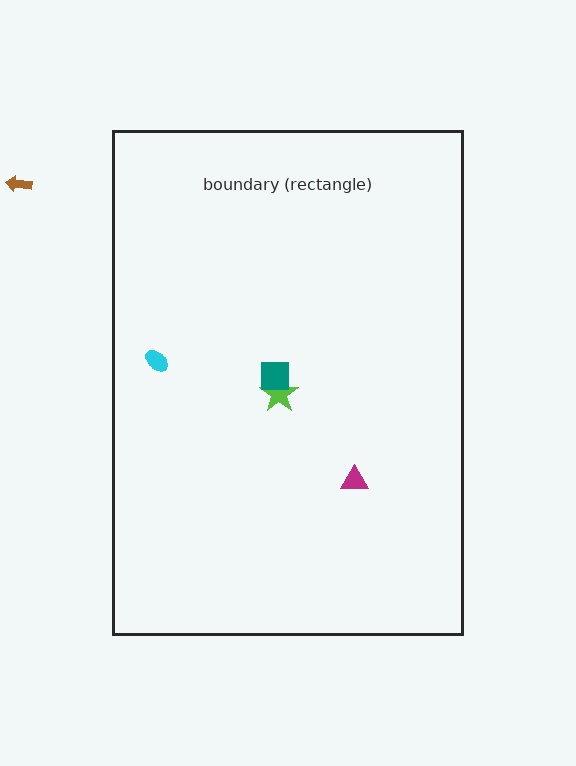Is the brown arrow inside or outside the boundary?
Outside.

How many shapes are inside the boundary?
4 inside, 1 outside.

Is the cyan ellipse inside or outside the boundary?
Inside.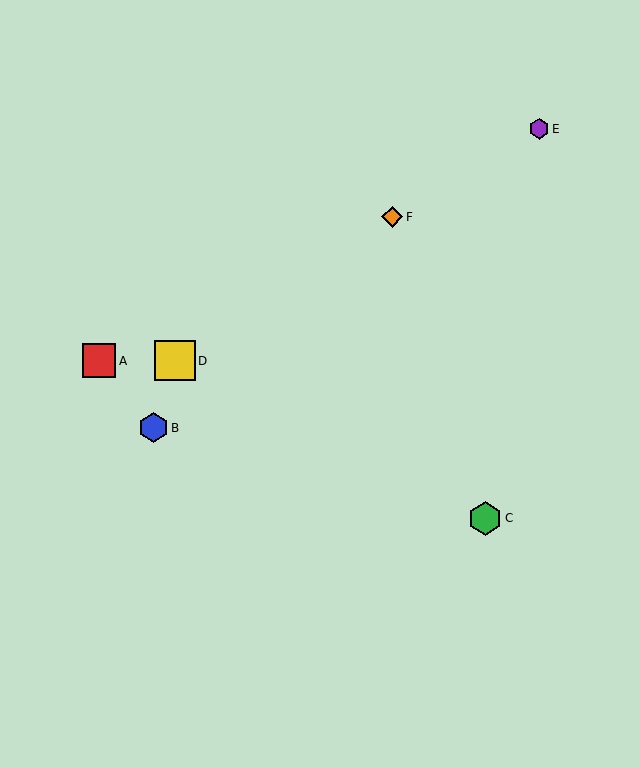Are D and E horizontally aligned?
No, D is at y≈361 and E is at y≈129.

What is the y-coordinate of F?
Object F is at y≈217.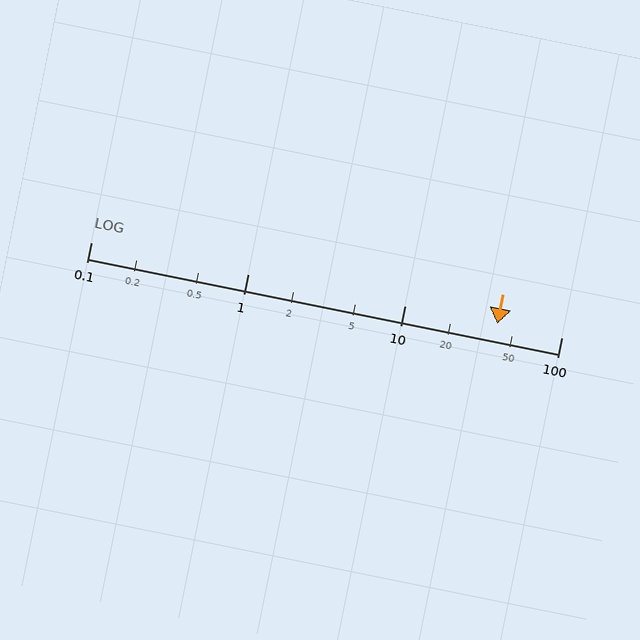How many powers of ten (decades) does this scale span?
The scale spans 3 decades, from 0.1 to 100.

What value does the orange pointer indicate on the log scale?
The pointer indicates approximately 39.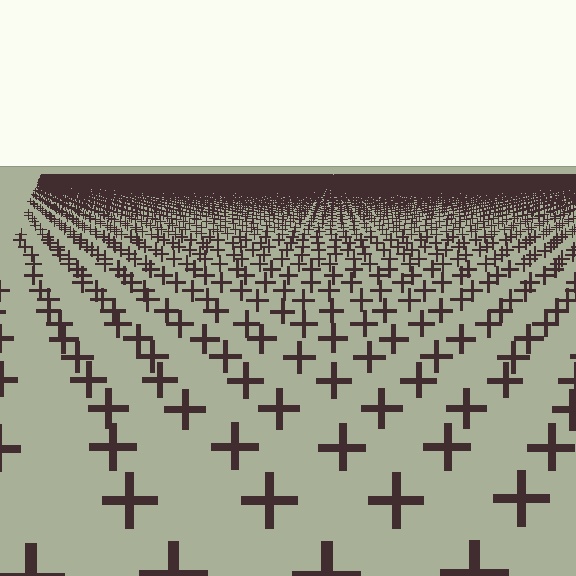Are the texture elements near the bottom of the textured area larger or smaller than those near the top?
Larger. Near the bottom, elements are closer to the viewer and appear at a bigger on-screen size.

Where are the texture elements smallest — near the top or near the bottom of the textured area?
Near the top.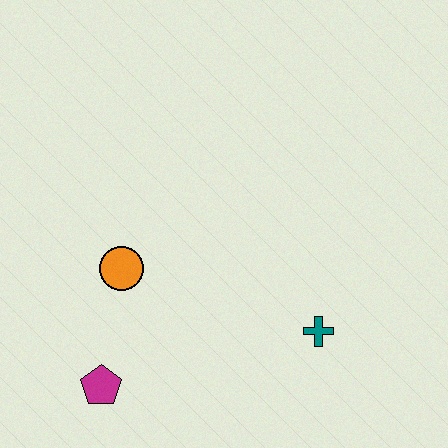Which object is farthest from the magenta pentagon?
The teal cross is farthest from the magenta pentagon.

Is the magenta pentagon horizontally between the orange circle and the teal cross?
No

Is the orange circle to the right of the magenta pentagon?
Yes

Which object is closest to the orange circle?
The magenta pentagon is closest to the orange circle.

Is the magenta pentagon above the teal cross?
No